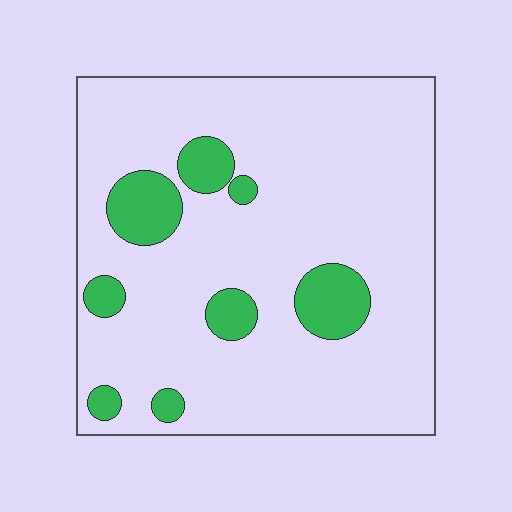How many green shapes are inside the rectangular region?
8.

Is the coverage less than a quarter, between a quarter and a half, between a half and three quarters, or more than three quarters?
Less than a quarter.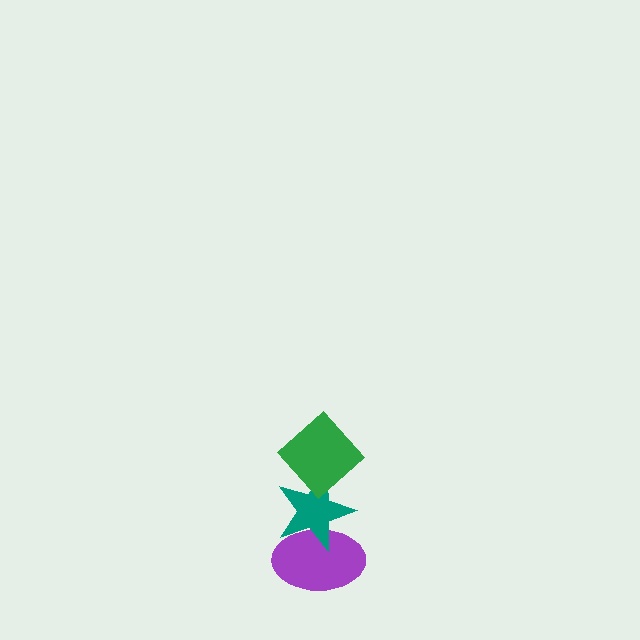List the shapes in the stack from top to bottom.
From top to bottom: the green diamond, the teal star, the purple ellipse.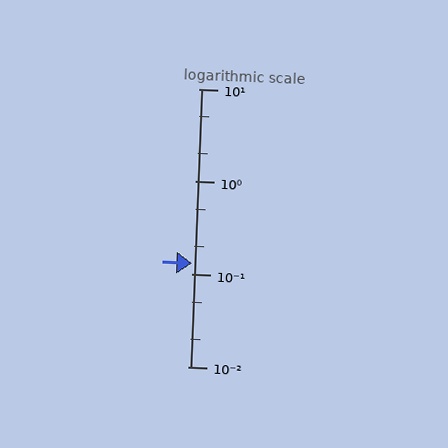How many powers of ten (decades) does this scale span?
The scale spans 3 decades, from 0.01 to 10.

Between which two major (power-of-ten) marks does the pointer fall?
The pointer is between 0.1 and 1.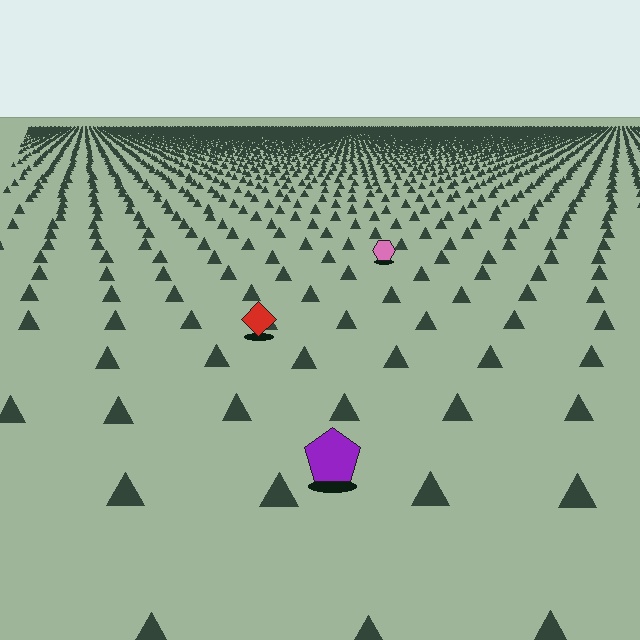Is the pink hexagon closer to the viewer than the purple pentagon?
No. The purple pentagon is closer — you can tell from the texture gradient: the ground texture is coarser near it.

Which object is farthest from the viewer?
The pink hexagon is farthest from the viewer. It appears smaller and the ground texture around it is denser.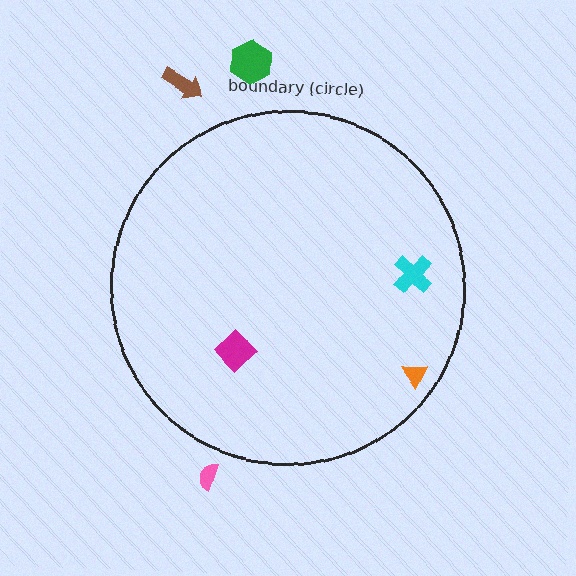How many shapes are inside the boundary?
3 inside, 3 outside.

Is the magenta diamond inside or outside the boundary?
Inside.